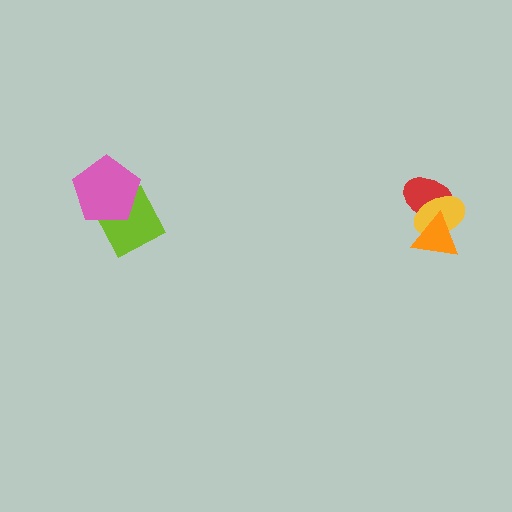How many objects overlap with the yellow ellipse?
2 objects overlap with the yellow ellipse.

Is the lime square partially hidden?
Yes, it is partially covered by another shape.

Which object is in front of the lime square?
The pink pentagon is in front of the lime square.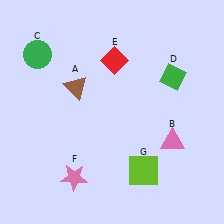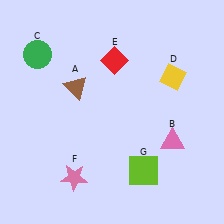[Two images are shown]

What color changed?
The diamond (D) changed from green in Image 1 to yellow in Image 2.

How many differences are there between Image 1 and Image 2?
There is 1 difference between the two images.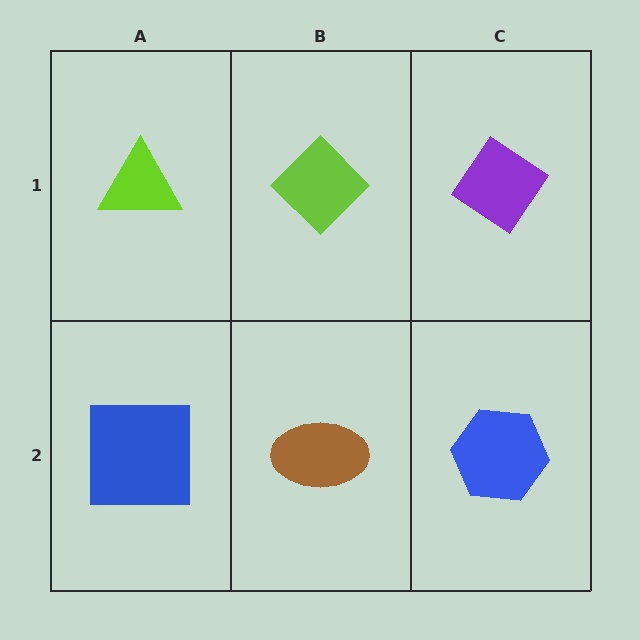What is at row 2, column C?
A blue hexagon.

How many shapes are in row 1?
3 shapes.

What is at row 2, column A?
A blue square.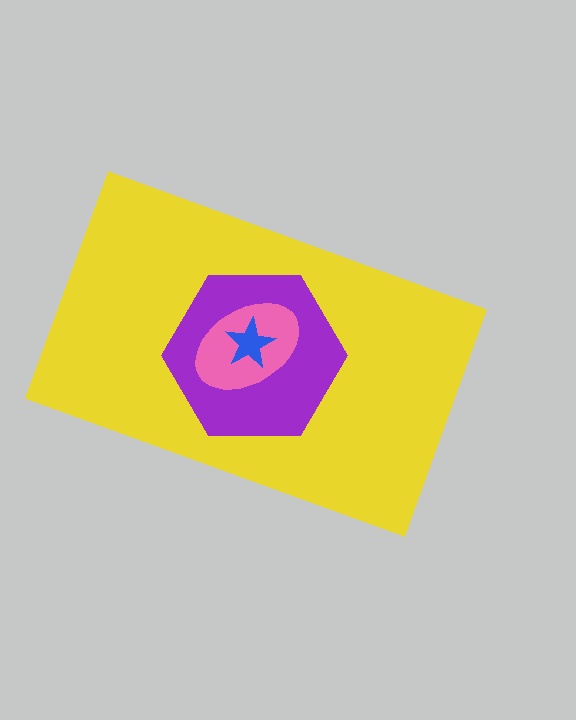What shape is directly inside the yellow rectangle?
The purple hexagon.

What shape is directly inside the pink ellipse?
The blue star.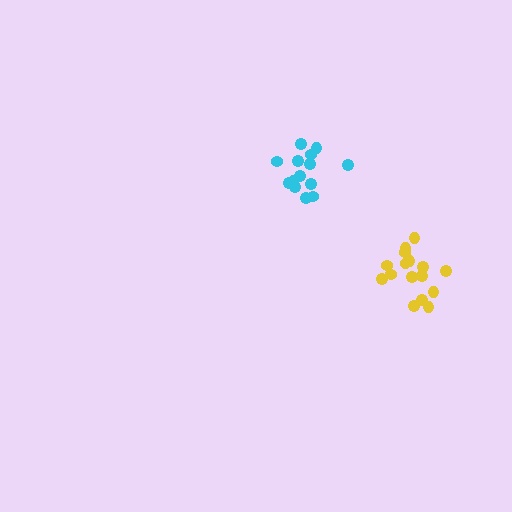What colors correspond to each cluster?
The clusters are colored: cyan, yellow.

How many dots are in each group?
Group 1: 14 dots, Group 2: 16 dots (30 total).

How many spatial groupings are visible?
There are 2 spatial groupings.